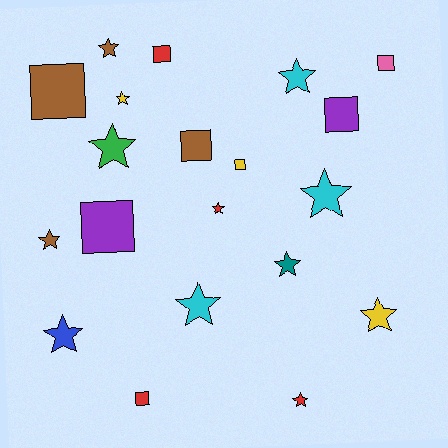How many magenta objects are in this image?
There are no magenta objects.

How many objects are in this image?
There are 20 objects.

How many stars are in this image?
There are 12 stars.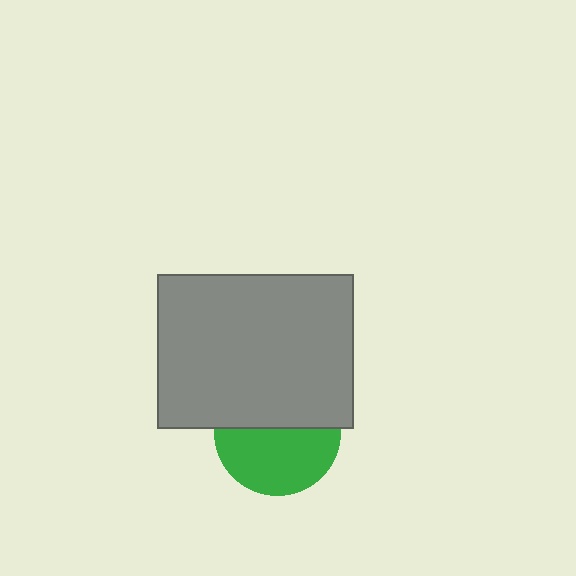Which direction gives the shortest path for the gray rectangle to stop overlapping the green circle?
Moving up gives the shortest separation.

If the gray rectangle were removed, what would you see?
You would see the complete green circle.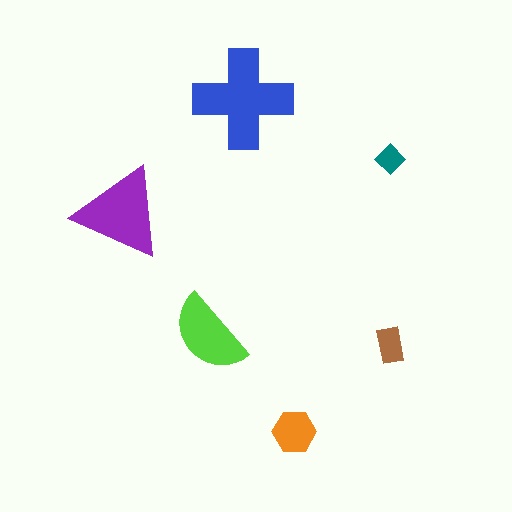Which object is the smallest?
The teal diamond.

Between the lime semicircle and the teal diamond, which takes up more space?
The lime semicircle.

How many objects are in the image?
There are 6 objects in the image.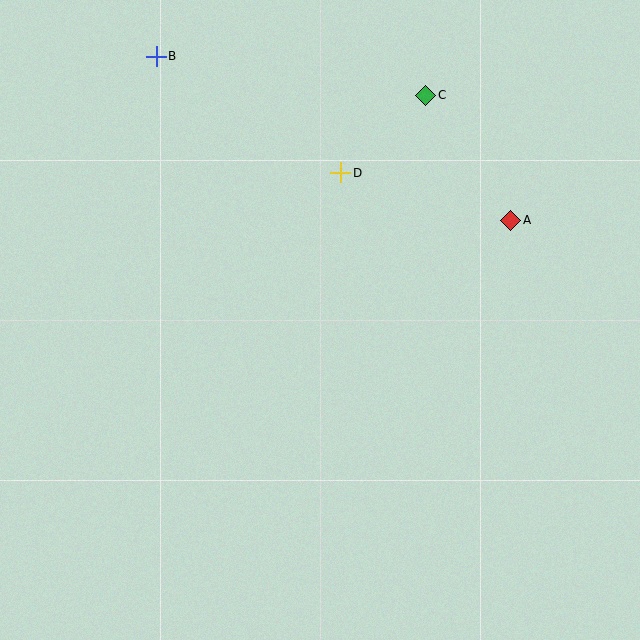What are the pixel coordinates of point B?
Point B is at (156, 56).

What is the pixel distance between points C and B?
The distance between C and B is 272 pixels.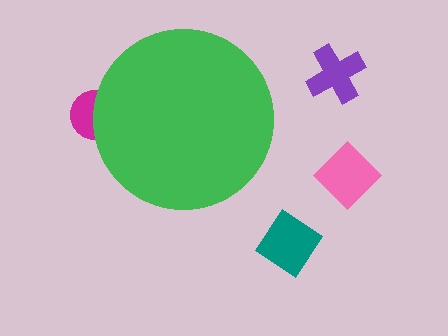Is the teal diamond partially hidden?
No, the teal diamond is fully visible.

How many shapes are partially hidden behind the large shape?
1 shape is partially hidden.